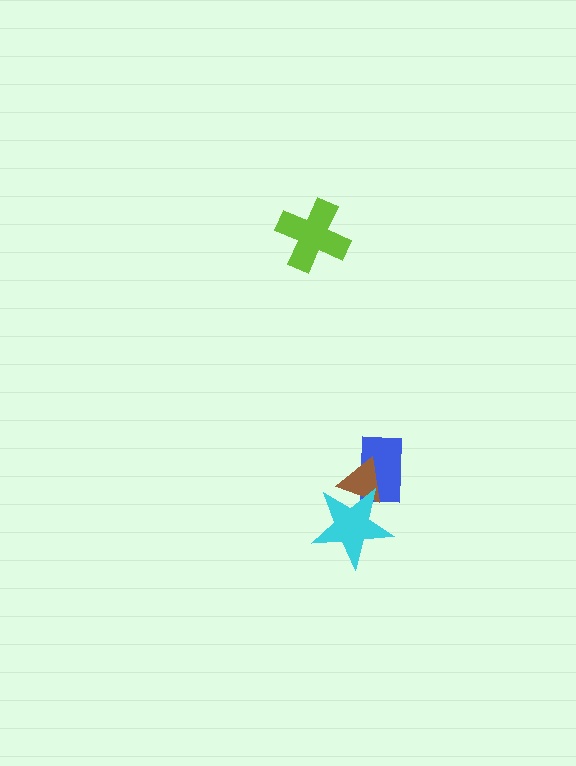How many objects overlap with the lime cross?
0 objects overlap with the lime cross.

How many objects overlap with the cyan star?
2 objects overlap with the cyan star.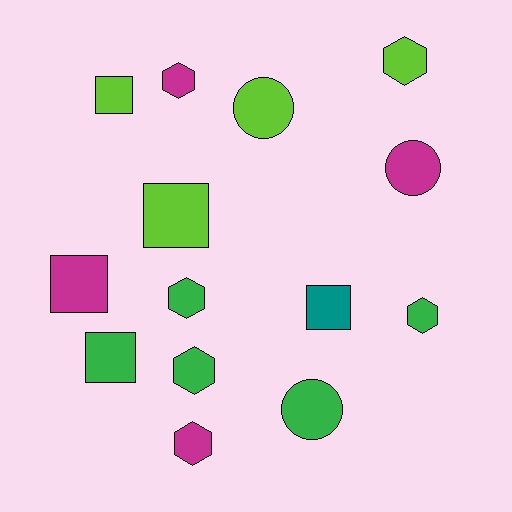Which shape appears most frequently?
Hexagon, with 6 objects.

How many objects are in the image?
There are 14 objects.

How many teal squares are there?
There is 1 teal square.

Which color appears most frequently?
Green, with 5 objects.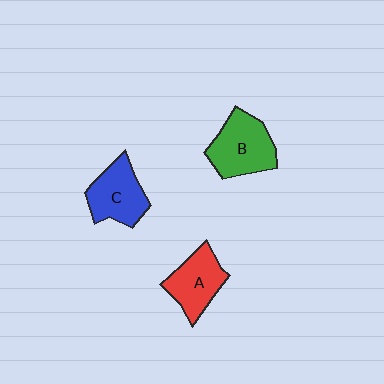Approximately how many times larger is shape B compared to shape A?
Approximately 1.2 times.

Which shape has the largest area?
Shape B (green).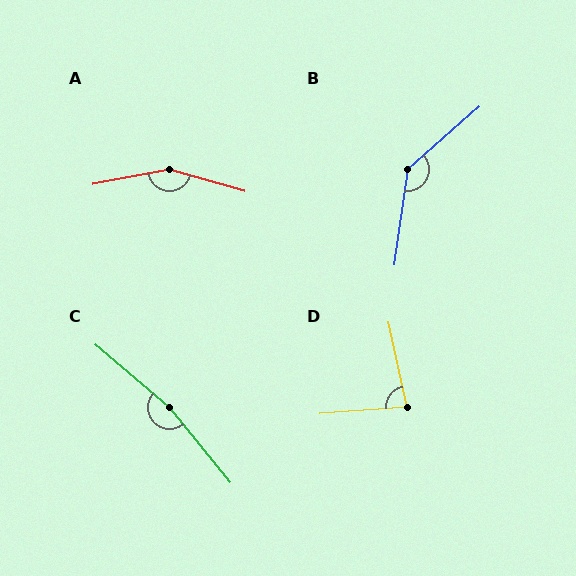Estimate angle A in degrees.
Approximately 153 degrees.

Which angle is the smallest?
D, at approximately 82 degrees.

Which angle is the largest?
C, at approximately 170 degrees.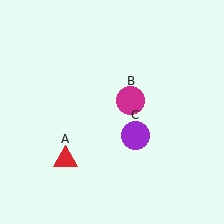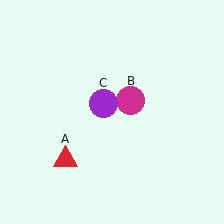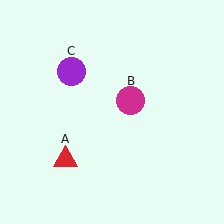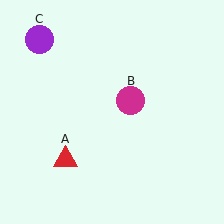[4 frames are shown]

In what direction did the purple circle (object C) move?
The purple circle (object C) moved up and to the left.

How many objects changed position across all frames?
1 object changed position: purple circle (object C).